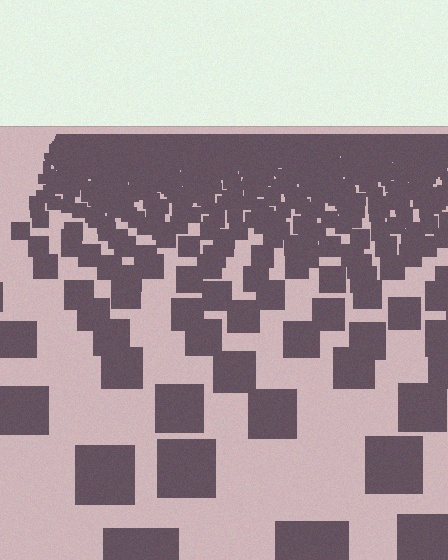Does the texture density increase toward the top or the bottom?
Density increases toward the top.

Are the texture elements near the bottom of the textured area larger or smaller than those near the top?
Larger. Near the bottom, elements are closer to the viewer and appear at a bigger on-screen size.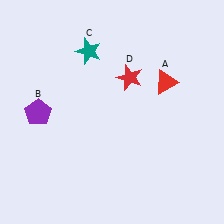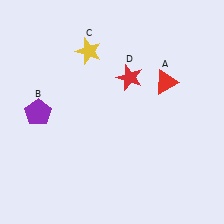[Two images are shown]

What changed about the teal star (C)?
In Image 1, C is teal. In Image 2, it changed to yellow.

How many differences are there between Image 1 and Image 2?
There is 1 difference between the two images.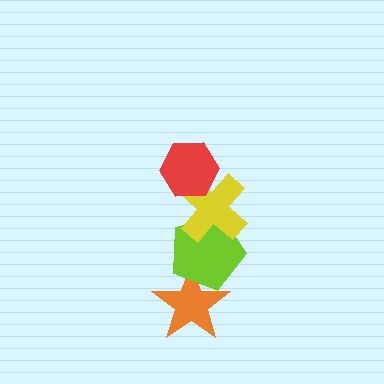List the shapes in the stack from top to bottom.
From top to bottom: the red hexagon, the yellow cross, the lime pentagon, the orange star.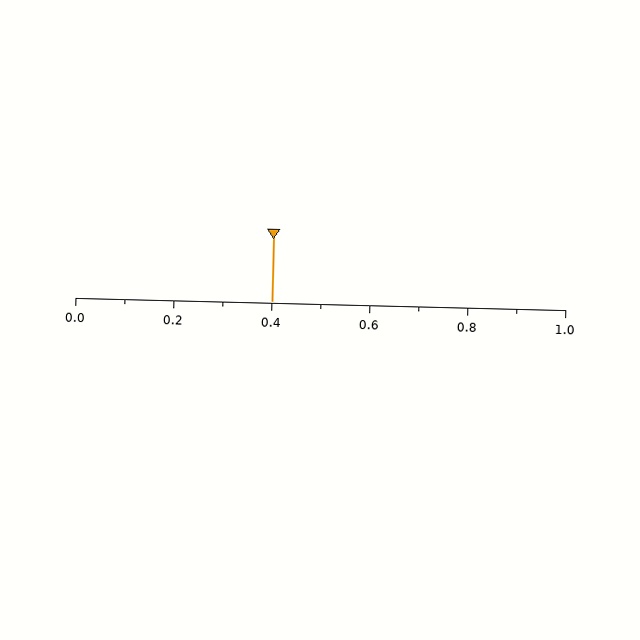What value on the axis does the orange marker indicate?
The marker indicates approximately 0.4.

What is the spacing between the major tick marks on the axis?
The major ticks are spaced 0.2 apart.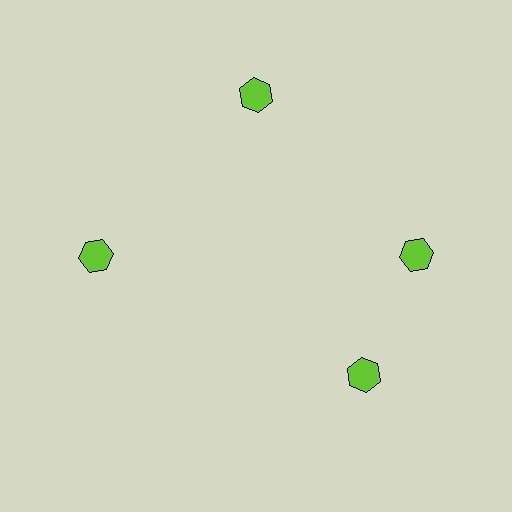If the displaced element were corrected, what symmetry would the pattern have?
It would have 4-fold rotational symmetry — the pattern would map onto itself every 90 degrees.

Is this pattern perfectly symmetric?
No. The 4 lime hexagons are arranged in a ring, but one element near the 6 o'clock position is rotated out of alignment along the ring, breaking the 4-fold rotational symmetry.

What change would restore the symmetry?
The symmetry would be restored by rotating it back into even spacing with its neighbors so that all 4 hexagons sit at equal angles and equal distance from the center.